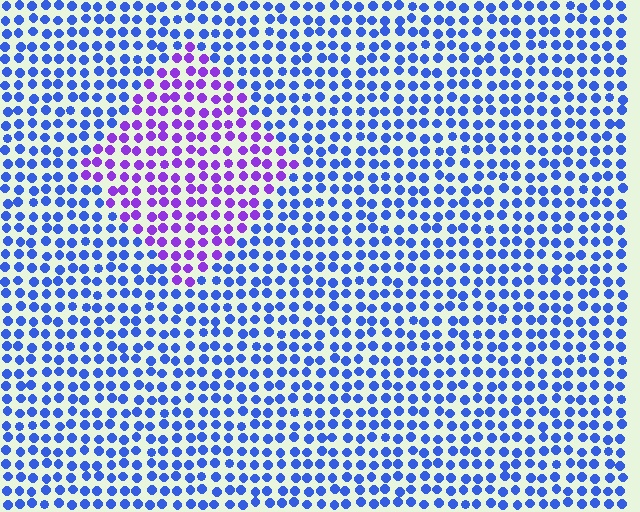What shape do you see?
I see a diamond.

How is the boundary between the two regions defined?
The boundary is defined purely by a slight shift in hue (about 48 degrees). Spacing, size, and orientation are identical on both sides.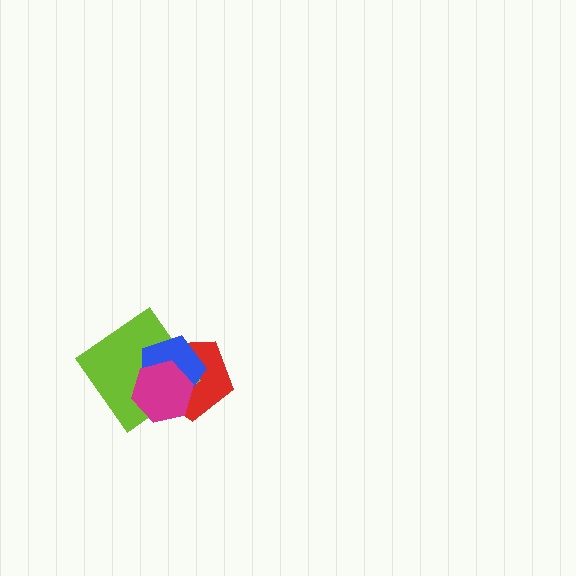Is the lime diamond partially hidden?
Yes, it is partially covered by another shape.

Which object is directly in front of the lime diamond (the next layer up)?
The blue pentagon is directly in front of the lime diamond.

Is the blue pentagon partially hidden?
Yes, it is partially covered by another shape.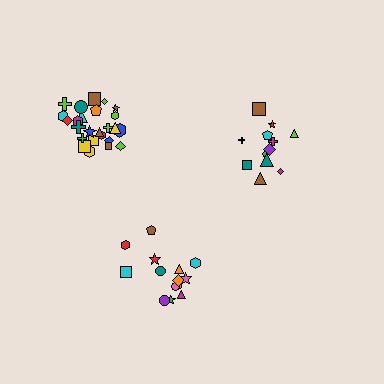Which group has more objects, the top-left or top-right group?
The top-left group.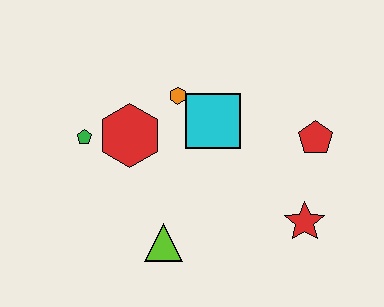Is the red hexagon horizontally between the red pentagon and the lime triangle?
No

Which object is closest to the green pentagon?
The red hexagon is closest to the green pentagon.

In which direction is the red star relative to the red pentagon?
The red star is below the red pentagon.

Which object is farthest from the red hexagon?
The red star is farthest from the red hexagon.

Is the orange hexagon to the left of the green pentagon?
No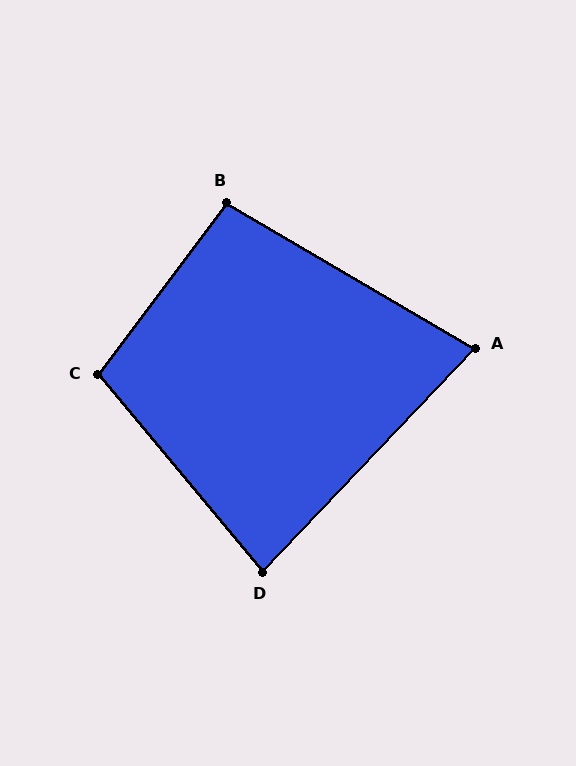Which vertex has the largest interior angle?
C, at approximately 103 degrees.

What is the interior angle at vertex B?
Approximately 97 degrees (obtuse).